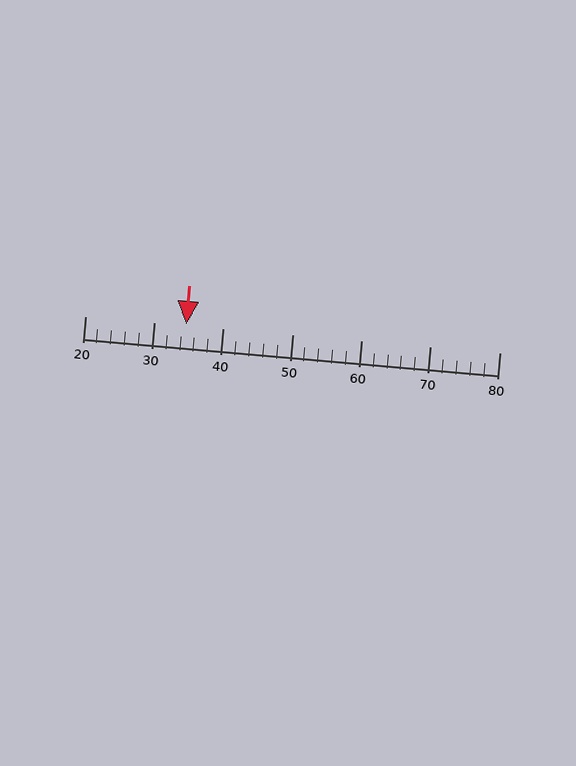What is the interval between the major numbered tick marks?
The major tick marks are spaced 10 units apart.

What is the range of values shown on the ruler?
The ruler shows values from 20 to 80.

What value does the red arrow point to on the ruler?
The red arrow points to approximately 35.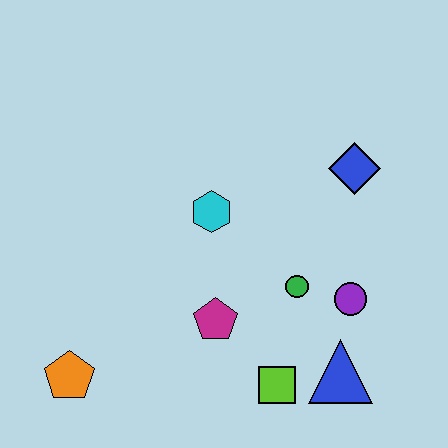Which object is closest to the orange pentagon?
The magenta pentagon is closest to the orange pentagon.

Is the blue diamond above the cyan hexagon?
Yes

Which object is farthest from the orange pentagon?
The blue diamond is farthest from the orange pentagon.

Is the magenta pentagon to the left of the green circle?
Yes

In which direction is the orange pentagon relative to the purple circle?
The orange pentagon is to the left of the purple circle.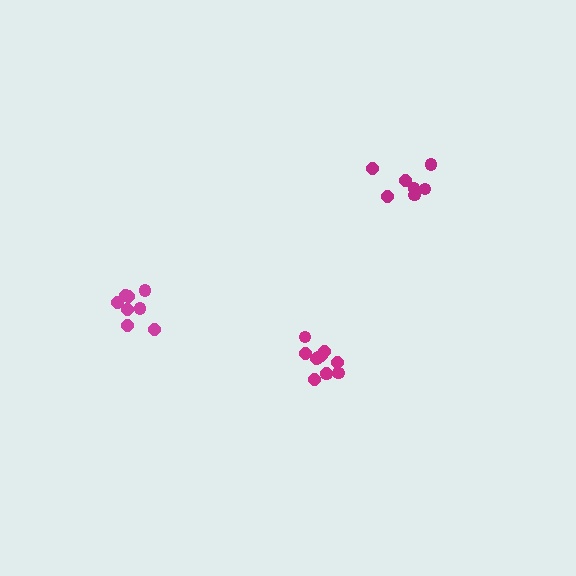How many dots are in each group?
Group 1: 11 dots, Group 2: 7 dots, Group 3: 8 dots (26 total).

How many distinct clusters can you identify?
There are 3 distinct clusters.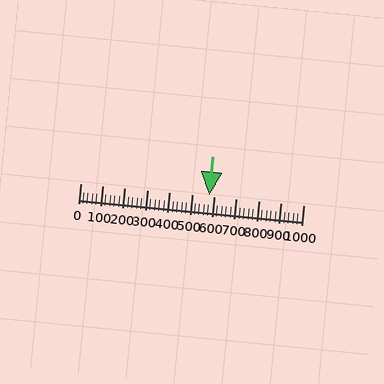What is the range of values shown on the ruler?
The ruler shows values from 0 to 1000.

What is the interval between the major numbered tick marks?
The major tick marks are spaced 100 units apart.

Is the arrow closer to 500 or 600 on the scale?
The arrow is closer to 600.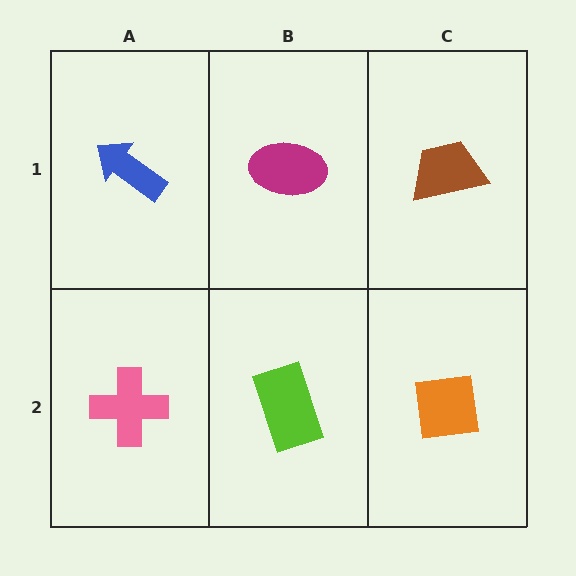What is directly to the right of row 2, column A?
A lime rectangle.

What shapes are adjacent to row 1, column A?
A pink cross (row 2, column A), a magenta ellipse (row 1, column B).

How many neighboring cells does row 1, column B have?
3.